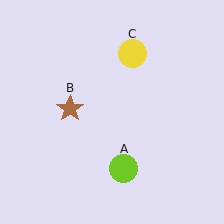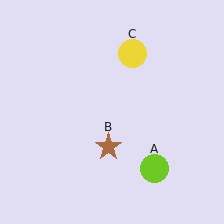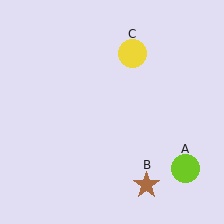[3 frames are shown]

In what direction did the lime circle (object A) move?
The lime circle (object A) moved right.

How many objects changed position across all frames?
2 objects changed position: lime circle (object A), brown star (object B).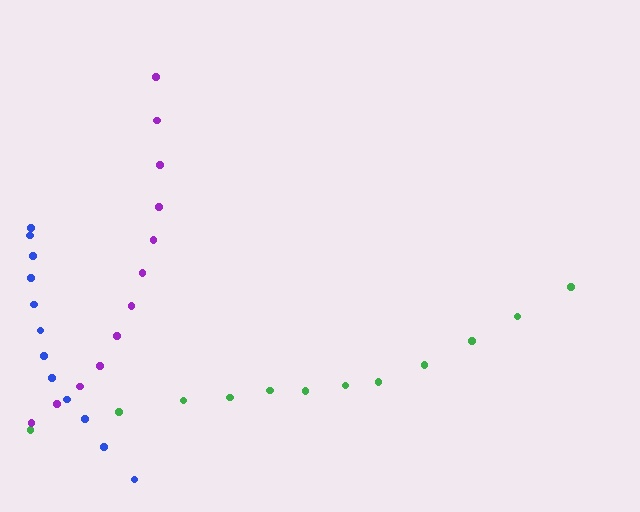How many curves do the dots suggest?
There are 3 distinct paths.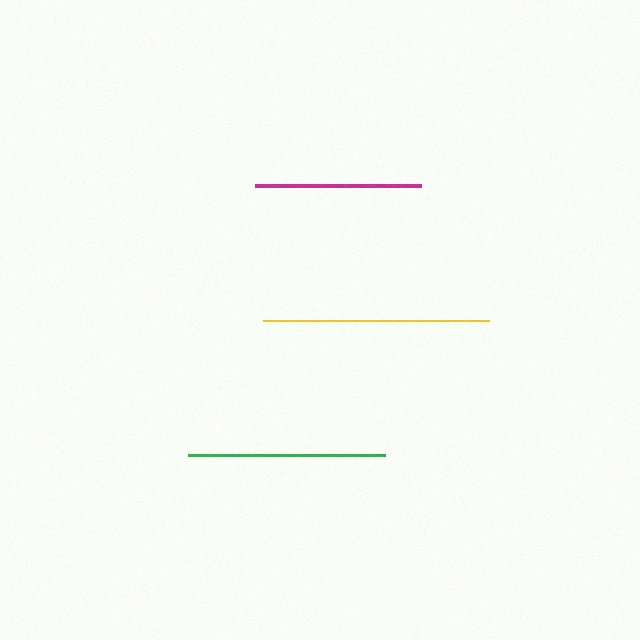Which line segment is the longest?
The yellow line is the longest at approximately 226 pixels.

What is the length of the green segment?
The green segment is approximately 197 pixels long.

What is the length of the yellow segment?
The yellow segment is approximately 226 pixels long.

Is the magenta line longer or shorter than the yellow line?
The yellow line is longer than the magenta line.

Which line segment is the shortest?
The magenta line is the shortest at approximately 165 pixels.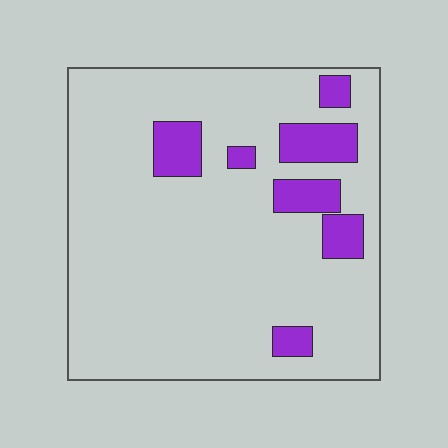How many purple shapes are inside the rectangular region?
7.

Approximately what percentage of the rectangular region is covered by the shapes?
Approximately 15%.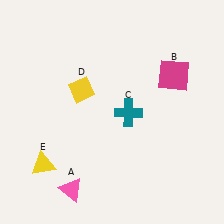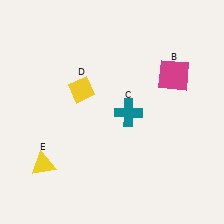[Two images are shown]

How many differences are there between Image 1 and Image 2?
There is 1 difference between the two images.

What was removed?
The pink triangle (A) was removed in Image 2.